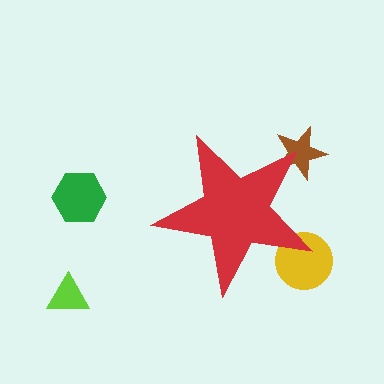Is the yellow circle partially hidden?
Yes, the yellow circle is partially hidden behind the red star.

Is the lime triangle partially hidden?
No, the lime triangle is fully visible.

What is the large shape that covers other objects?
A red star.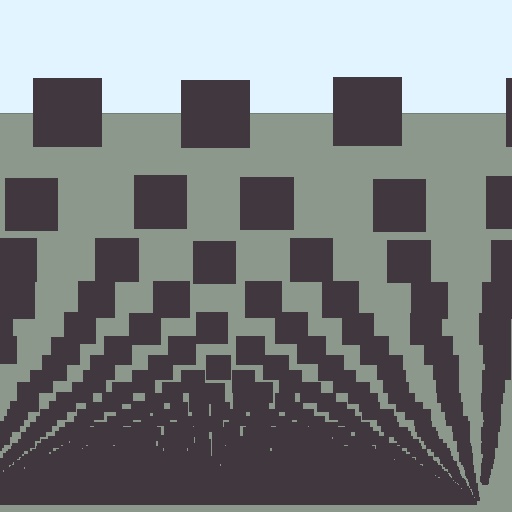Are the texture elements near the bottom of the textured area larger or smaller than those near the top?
Smaller. The gradient is inverted — elements near the bottom are smaller and denser.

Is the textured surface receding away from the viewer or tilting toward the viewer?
The surface appears to tilt toward the viewer. Texture elements get larger and sparser toward the top.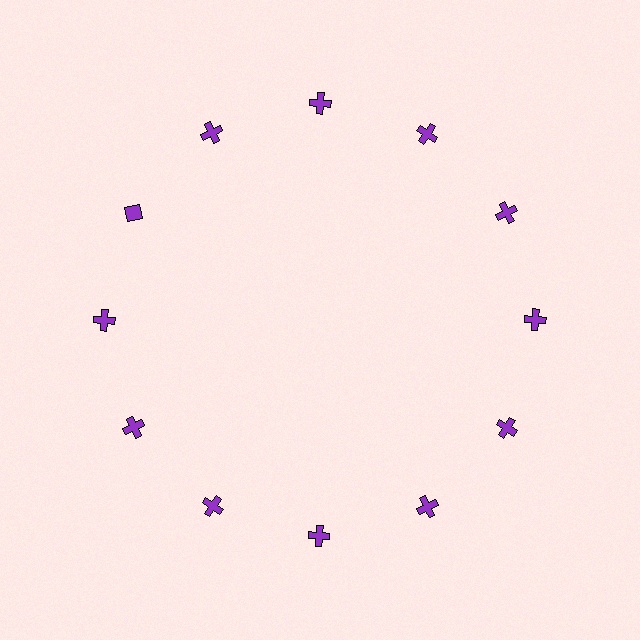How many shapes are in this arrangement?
There are 12 shapes arranged in a ring pattern.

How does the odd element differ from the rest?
It has a different shape: diamond instead of cross.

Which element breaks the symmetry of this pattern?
The purple diamond at roughly the 10 o'clock position breaks the symmetry. All other shapes are purple crosses.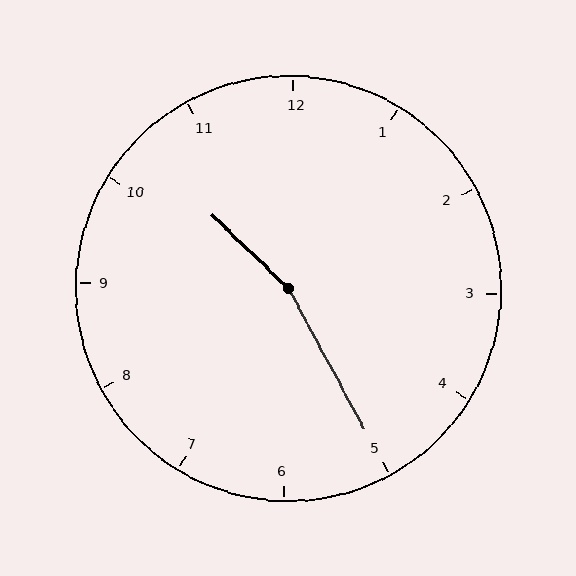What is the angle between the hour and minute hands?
Approximately 162 degrees.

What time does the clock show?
10:25.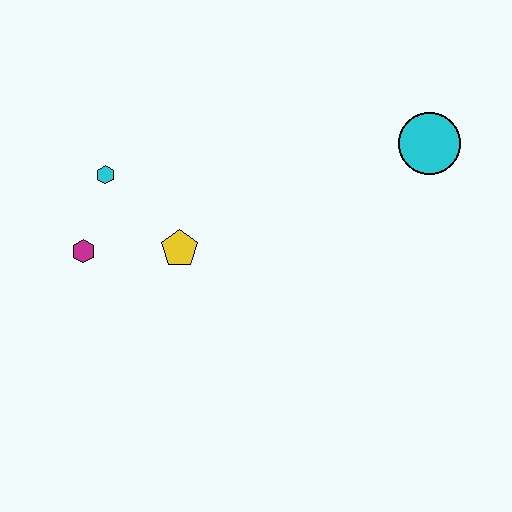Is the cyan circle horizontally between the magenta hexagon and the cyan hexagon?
No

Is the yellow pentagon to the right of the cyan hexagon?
Yes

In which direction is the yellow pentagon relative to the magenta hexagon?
The yellow pentagon is to the right of the magenta hexagon.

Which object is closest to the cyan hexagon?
The magenta hexagon is closest to the cyan hexagon.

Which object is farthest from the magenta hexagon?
The cyan circle is farthest from the magenta hexagon.